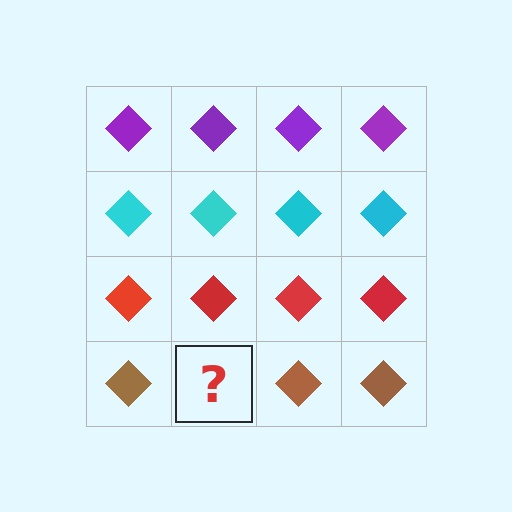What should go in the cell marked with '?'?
The missing cell should contain a brown diamond.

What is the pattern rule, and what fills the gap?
The rule is that each row has a consistent color. The gap should be filled with a brown diamond.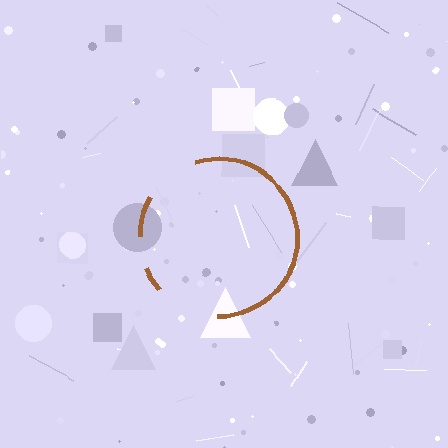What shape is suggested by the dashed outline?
The dashed outline suggests a circle.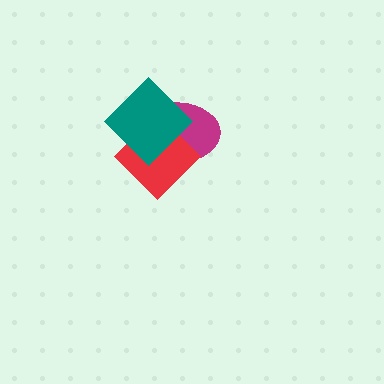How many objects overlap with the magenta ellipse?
2 objects overlap with the magenta ellipse.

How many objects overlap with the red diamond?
2 objects overlap with the red diamond.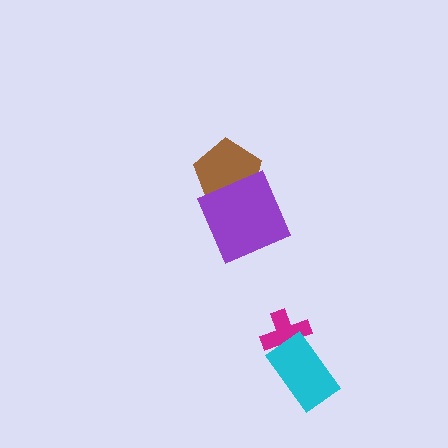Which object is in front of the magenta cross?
The cyan rectangle is in front of the magenta cross.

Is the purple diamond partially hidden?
No, no other shape covers it.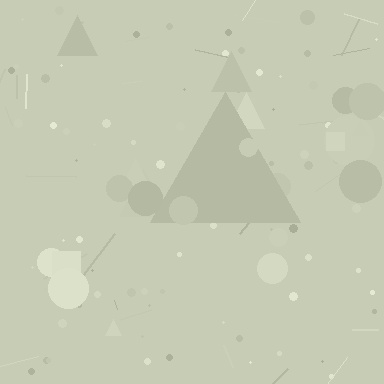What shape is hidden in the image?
A triangle is hidden in the image.